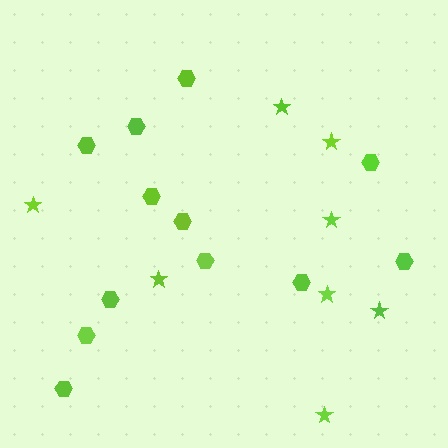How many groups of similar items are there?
There are 2 groups: one group of hexagons (12) and one group of stars (8).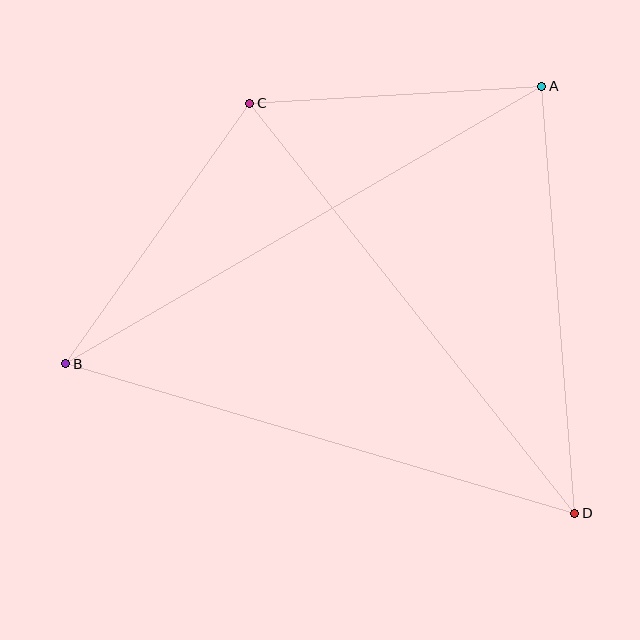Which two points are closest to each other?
Points A and C are closest to each other.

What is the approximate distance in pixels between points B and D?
The distance between B and D is approximately 531 pixels.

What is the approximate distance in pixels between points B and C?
The distance between B and C is approximately 319 pixels.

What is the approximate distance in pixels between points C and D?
The distance between C and D is approximately 523 pixels.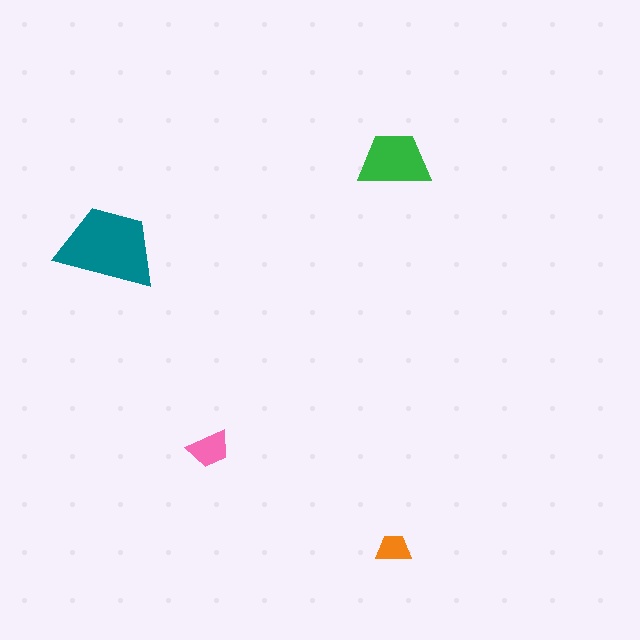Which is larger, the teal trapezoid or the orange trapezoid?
The teal one.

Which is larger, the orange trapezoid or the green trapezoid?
The green one.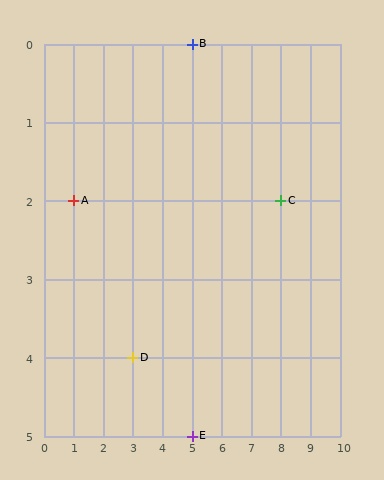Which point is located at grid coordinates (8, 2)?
Point C is at (8, 2).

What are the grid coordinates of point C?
Point C is at grid coordinates (8, 2).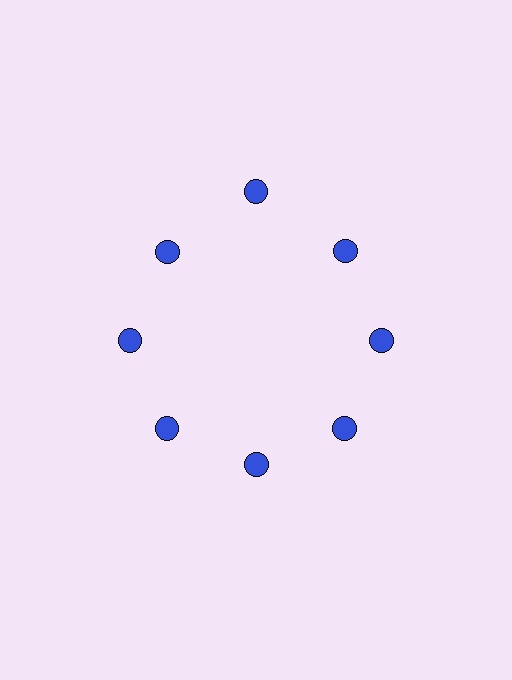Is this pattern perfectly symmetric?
No. The 8 blue circles are arranged in a ring, but one element near the 12 o'clock position is pushed outward from the center, breaking the 8-fold rotational symmetry.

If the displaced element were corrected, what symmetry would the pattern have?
It would have 8-fold rotational symmetry — the pattern would map onto itself every 45 degrees.